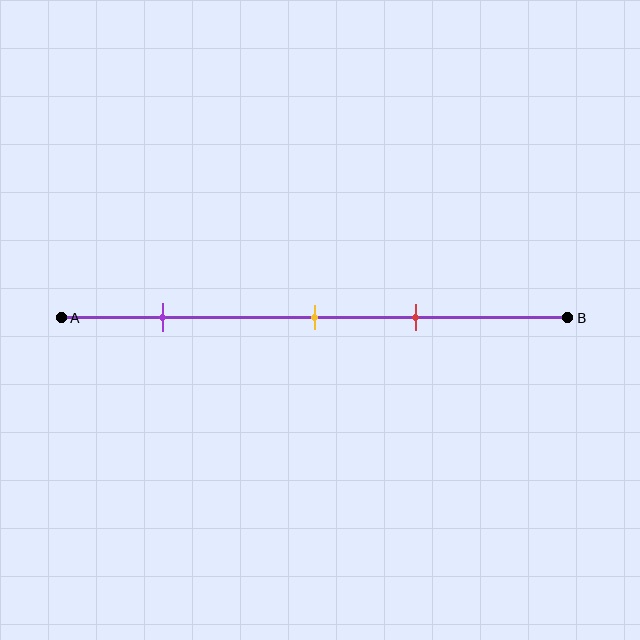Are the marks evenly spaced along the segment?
No, the marks are not evenly spaced.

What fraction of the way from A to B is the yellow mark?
The yellow mark is approximately 50% (0.5) of the way from A to B.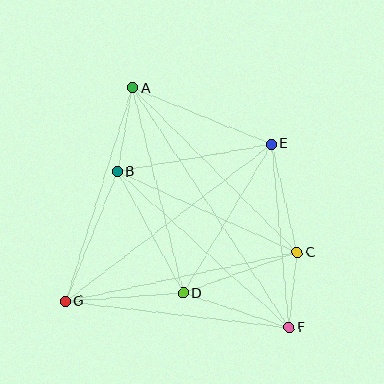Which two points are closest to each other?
Points C and F are closest to each other.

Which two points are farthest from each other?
Points A and F are farthest from each other.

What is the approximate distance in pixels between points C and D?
The distance between C and D is approximately 121 pixels.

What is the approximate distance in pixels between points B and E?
The distance between B and E is approximately 156 pixels.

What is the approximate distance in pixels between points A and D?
The distance between A and D is approximately 212 pixels.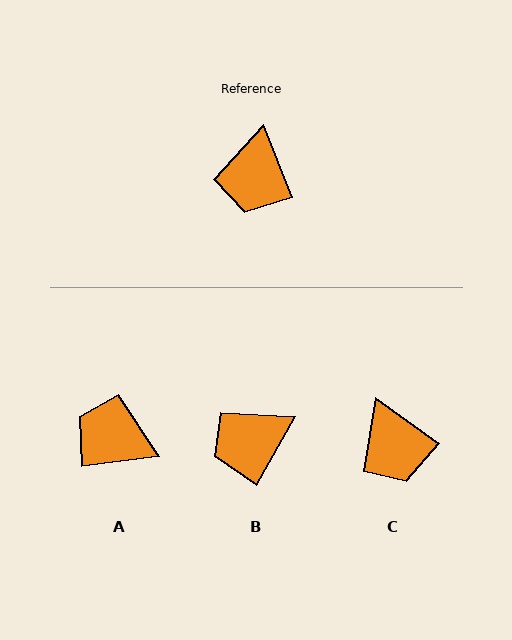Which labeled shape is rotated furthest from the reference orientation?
A, about 104 degrees away.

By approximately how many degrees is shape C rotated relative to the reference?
Approximately 32 degrees counter-clockwise.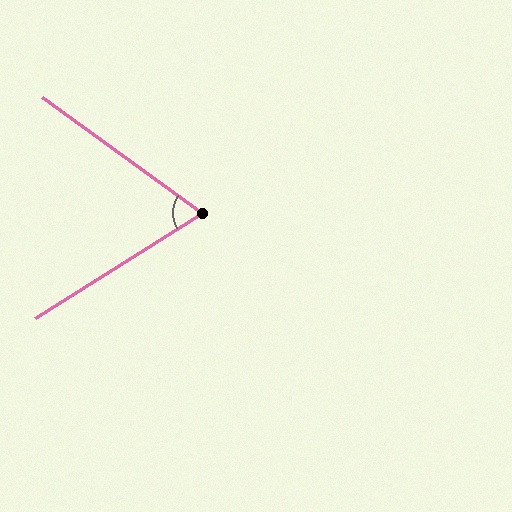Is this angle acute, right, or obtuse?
It is acute.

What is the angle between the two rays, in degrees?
Approximately 68 degrees.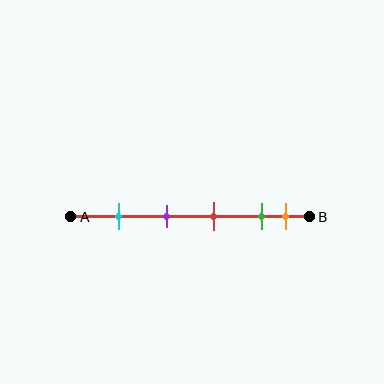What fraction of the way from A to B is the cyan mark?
The cyan mark is approximately 20% (0.2) of the way from A to B.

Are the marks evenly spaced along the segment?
No, the marks are not evenly spaced.